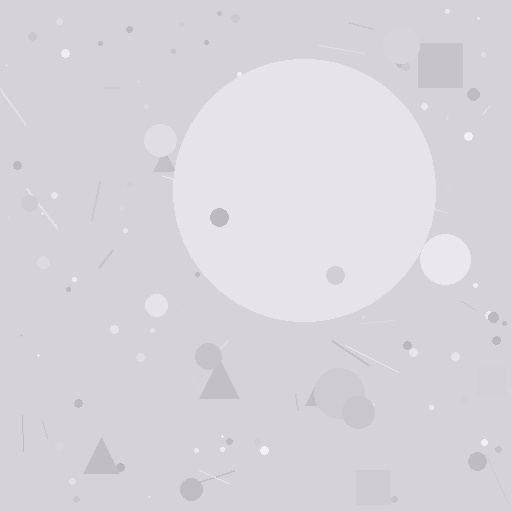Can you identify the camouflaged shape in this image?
The camouflaged shape is a circle.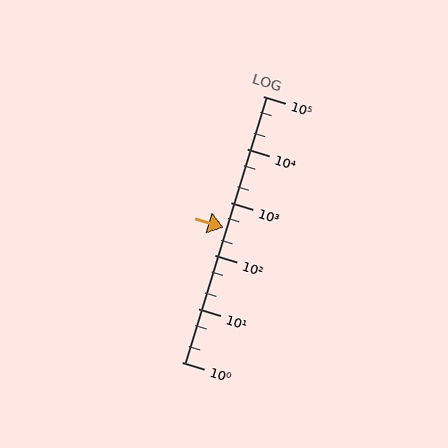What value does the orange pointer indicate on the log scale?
The pointer indicates approximately 330.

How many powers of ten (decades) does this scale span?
The scale spans 5 decades, from 1 to 100000.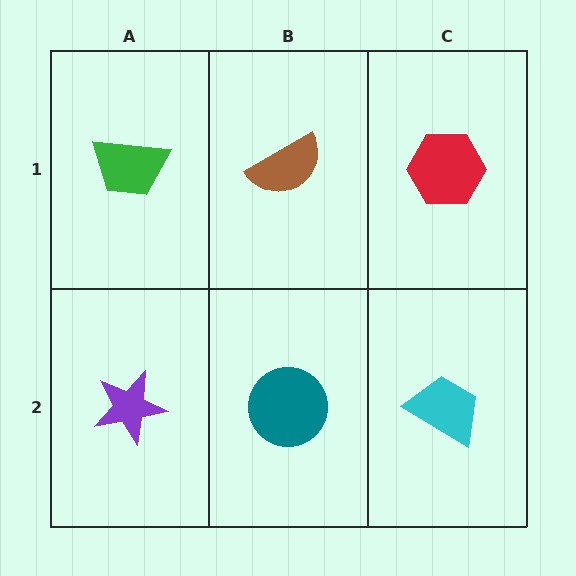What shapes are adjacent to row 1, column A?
A purple star (row 2, column A), a brown semicircle (row 1, column B).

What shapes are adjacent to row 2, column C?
A red hexagon (row 1, column C), a teal circle (row 2, column B).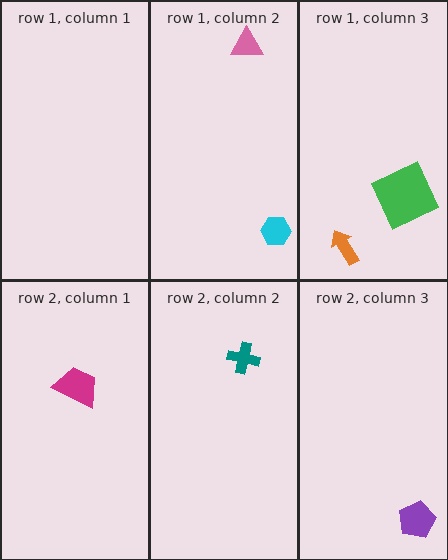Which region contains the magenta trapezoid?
The row 2, column 1 region.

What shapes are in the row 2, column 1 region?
The magenta trapezoid.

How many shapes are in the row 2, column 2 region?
1.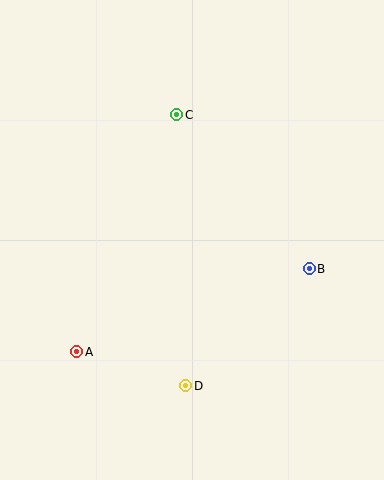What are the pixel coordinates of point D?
Point D is at (185, 386).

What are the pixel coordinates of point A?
Point A is at (77, 352).